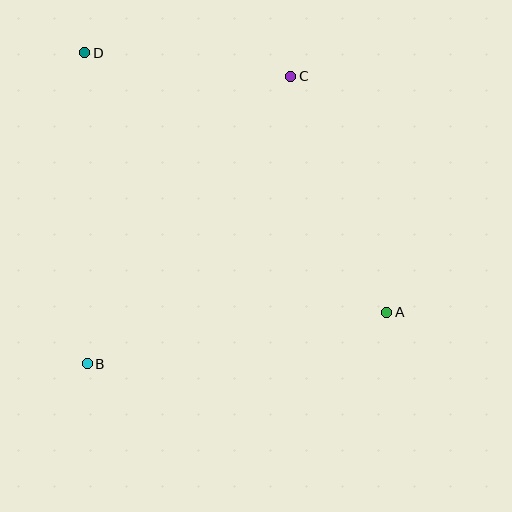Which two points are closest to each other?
Points C and D are closest to each other.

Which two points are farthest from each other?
Points A and D are farthest from each other.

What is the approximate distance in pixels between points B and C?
The distance between B and C is approximately 352 pixels.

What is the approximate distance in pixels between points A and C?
The distance between A and C is approximately 255 pixels.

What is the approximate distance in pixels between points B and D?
The distance between B and D is approximately 311 pixels.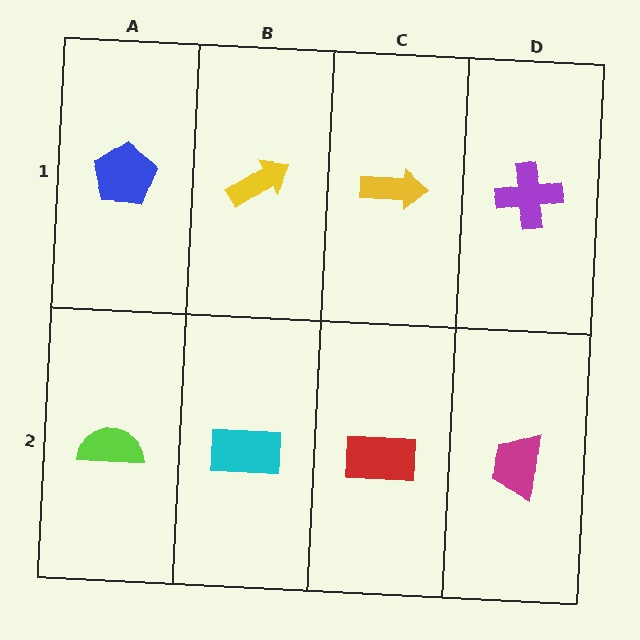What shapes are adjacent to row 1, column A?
A lime semicircle (row 2, column A), a yellow arrow (row 1, column B).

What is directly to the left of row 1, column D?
A yellow arrow.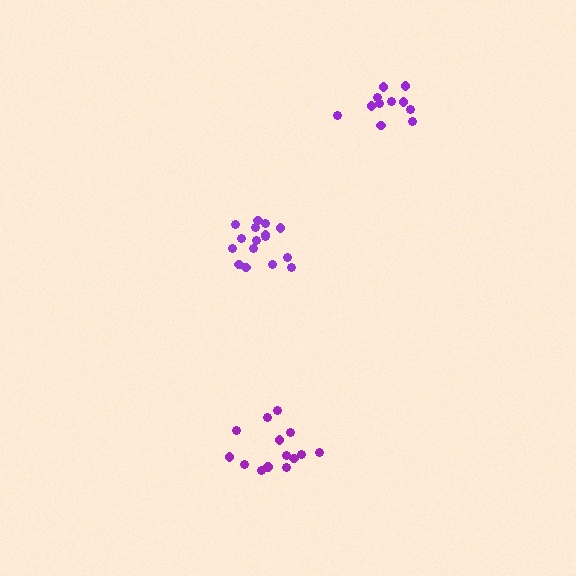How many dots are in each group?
Group 1: 14 dots, Group 2: 16 dots, Group 3: 11 dots (41 total).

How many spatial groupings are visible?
There are 3 spatial groupings.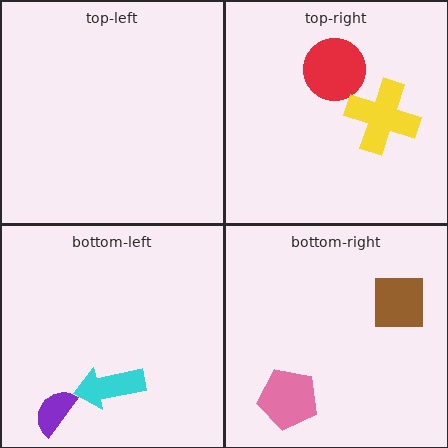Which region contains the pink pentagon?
The bottom-right region.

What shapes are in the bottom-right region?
The pink pentagon, the brown square.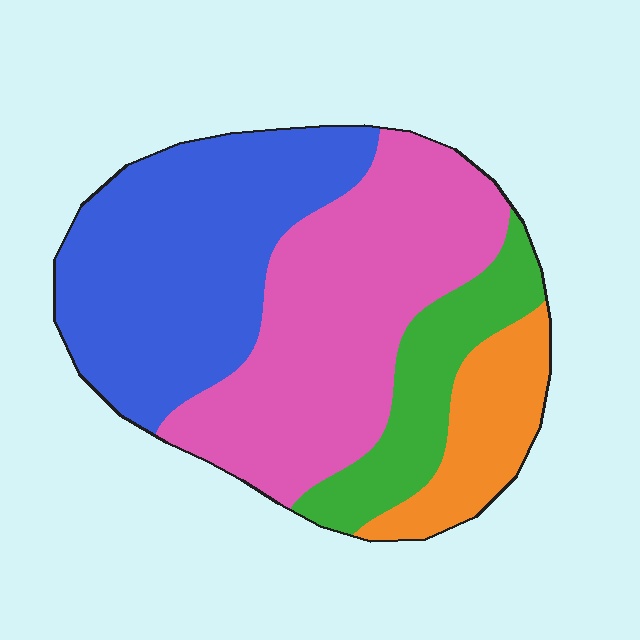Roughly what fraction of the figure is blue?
Blue takes up about three eighths (3/8) of the figure.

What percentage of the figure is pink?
Pink takes up about three eighths (3/8) of the figure.